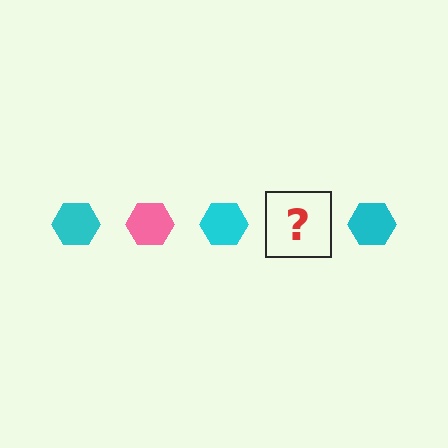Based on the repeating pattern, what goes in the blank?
The blank should be a pink hexagon.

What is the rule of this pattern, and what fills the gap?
The rule is that the pattern cycles through cyan, pink hexagons. The gap should be filled with a pink hexagon.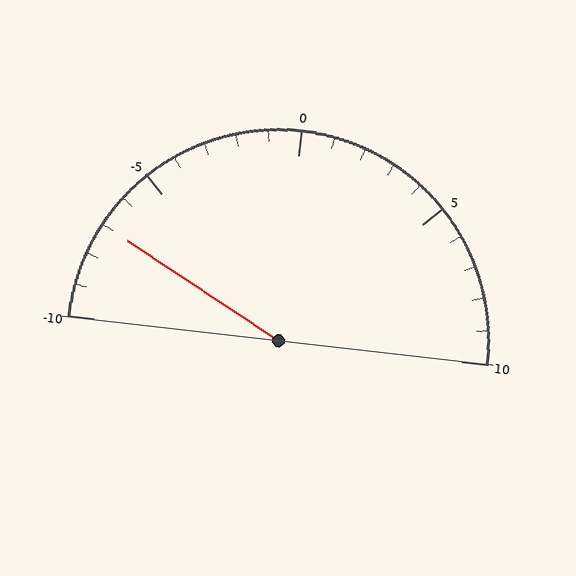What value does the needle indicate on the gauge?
The needle indicates approximately -7.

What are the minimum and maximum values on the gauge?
The gauge ranges from -10 to 10.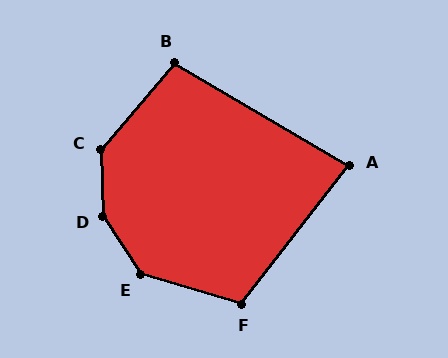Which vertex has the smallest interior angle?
A, at approximately 82 degrees.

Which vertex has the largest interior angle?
D, at approximately 149 degrees.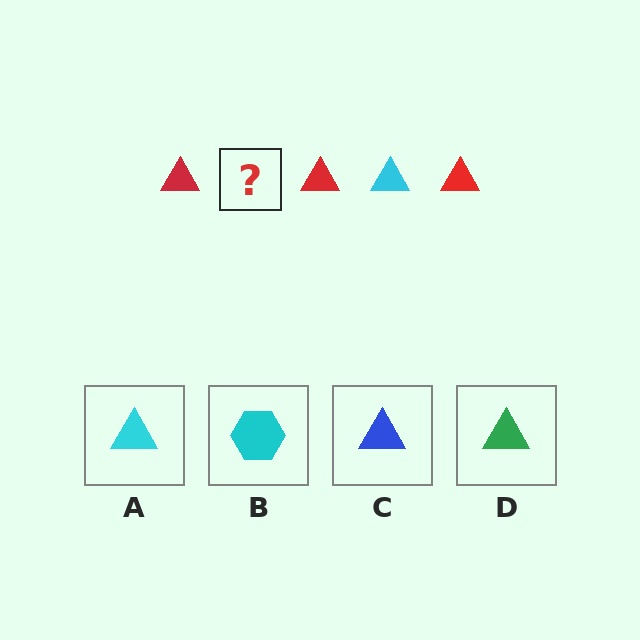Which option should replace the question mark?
Option A.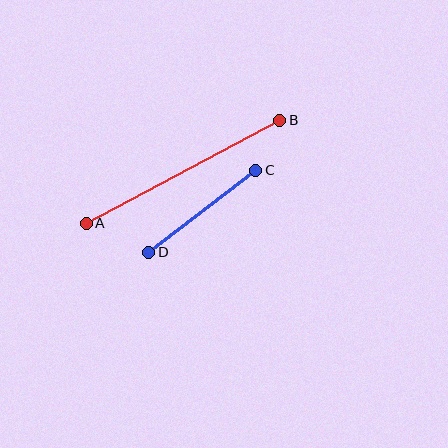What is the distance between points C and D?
The distance is approximately 135 pixels.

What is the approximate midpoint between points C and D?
The midpoint is at approximately (202, 211) pixels.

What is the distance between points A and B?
The distance is approximately 219 pixels.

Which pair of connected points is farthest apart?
Points A and B are farthest apart.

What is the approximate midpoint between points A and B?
The midpoint is at approximately (183, 172) pixels.